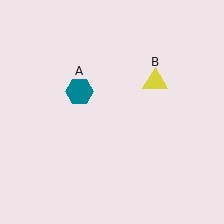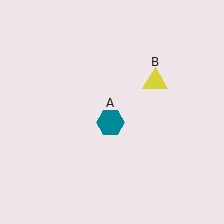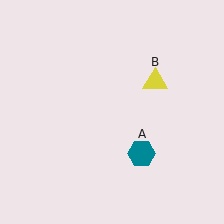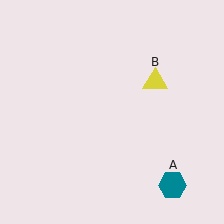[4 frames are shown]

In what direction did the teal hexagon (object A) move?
The teal hexagon (object A) moved down and to the right.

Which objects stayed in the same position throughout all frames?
Yellow triangle (object B) remained stationary.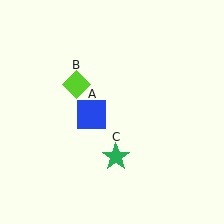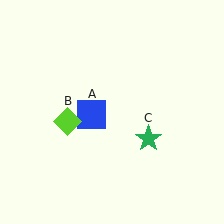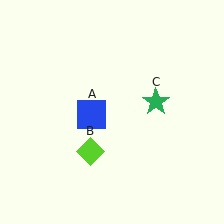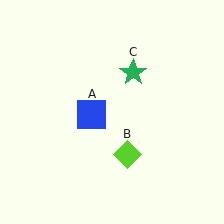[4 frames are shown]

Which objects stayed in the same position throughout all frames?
Blue square (object A) remained stationary.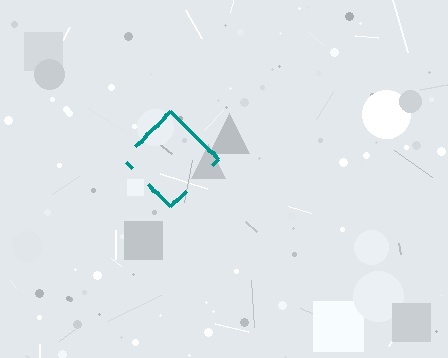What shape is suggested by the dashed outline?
The dashed outline suggests a diamond.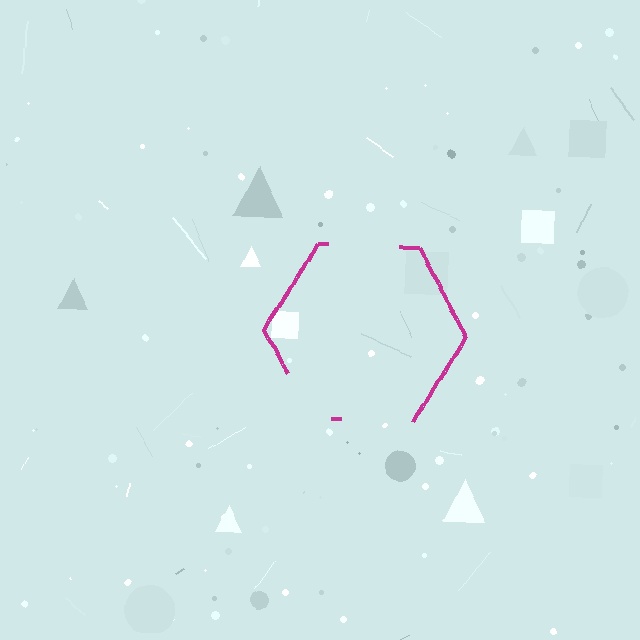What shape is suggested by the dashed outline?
The dashed outline suggests a hexagon.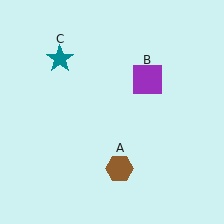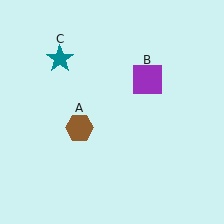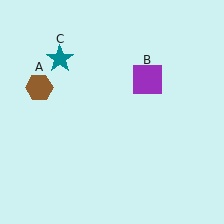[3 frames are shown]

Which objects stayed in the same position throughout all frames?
Purple square (object B) and teal star (object C) remained stationary.